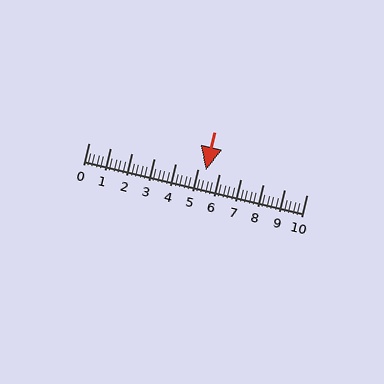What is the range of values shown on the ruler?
The ruler shows values from 0 to 10.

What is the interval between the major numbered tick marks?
The major tick marks are spaced 1 units apart.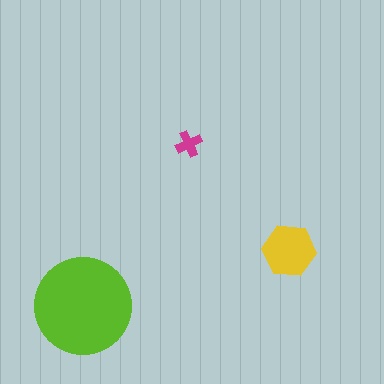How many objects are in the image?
There are 3 objects in the image.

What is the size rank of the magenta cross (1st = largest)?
3rd.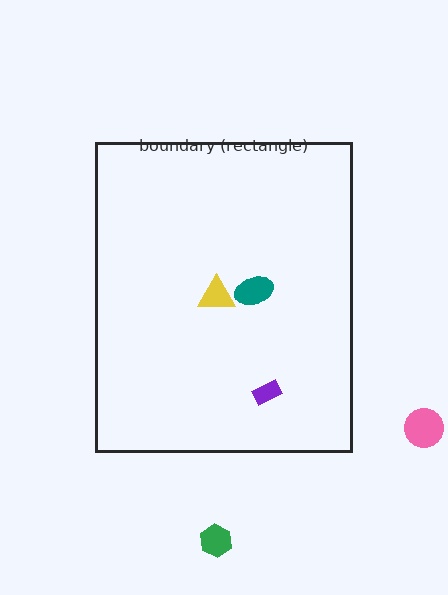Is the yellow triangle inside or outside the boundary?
Inside.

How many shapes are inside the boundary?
3 inside, 2 outside.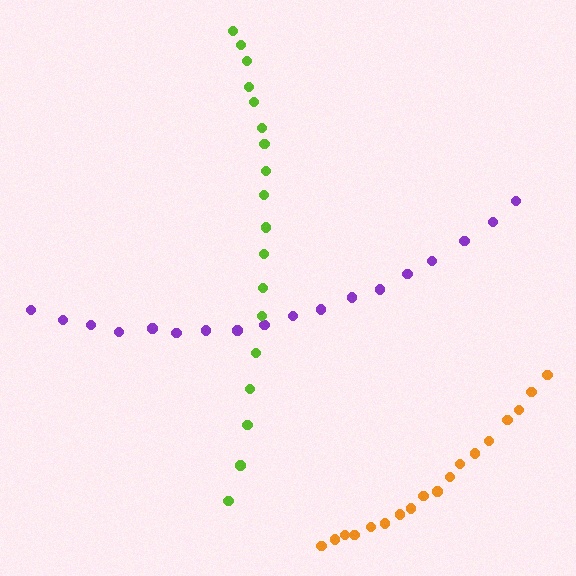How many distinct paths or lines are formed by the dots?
There are 3 distinct paths.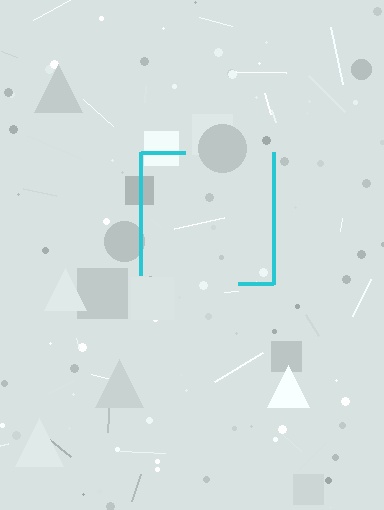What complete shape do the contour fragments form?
The contour fragments form a square.